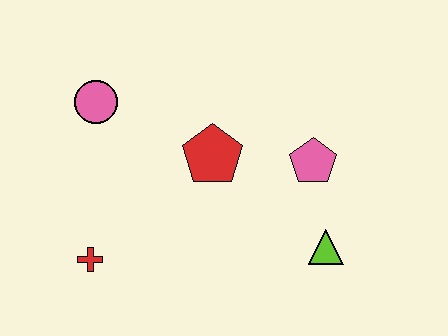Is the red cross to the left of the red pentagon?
Yes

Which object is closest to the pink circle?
The red pentagon is closest to the pink circle.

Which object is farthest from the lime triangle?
The pink circle is farthest from the lime triangle.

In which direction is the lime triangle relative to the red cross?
The lime triangle is to the right of the red cross.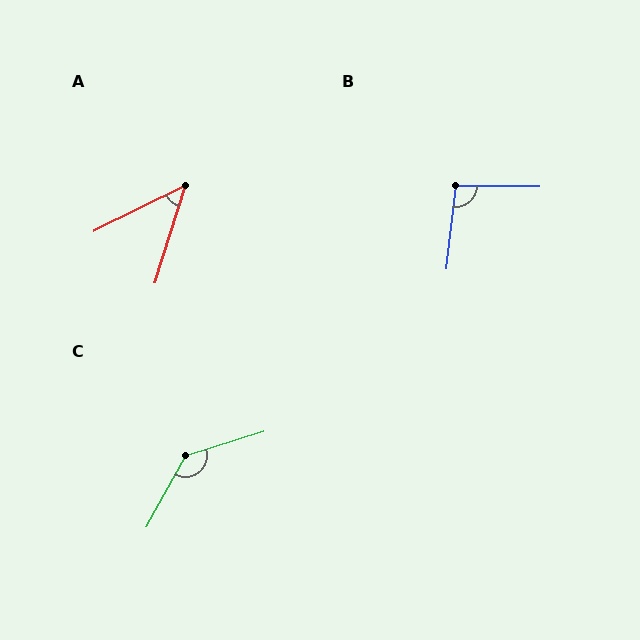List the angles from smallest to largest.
A (47°), B (96°), C (136°).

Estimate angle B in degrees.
Approximately 96 degrees.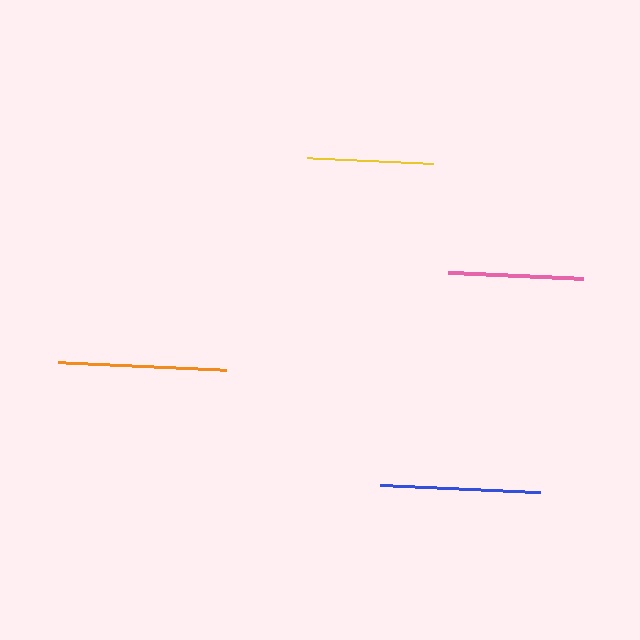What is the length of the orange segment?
The orange segment is approximately 168 pixels long.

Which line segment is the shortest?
The yellow line is the shortest at approximately 126 pixels.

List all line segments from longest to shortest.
From longest to shortest: orange, blue, pink, yellow.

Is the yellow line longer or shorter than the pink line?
The pink line is longer than the yellow line.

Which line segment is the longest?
The orange line is the longest at approximately 168 pixels.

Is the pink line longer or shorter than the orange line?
The orange line is longer than the pink line.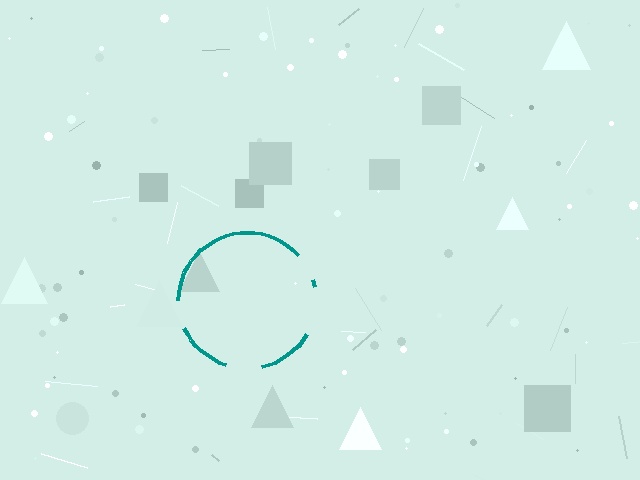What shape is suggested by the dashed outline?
The dashed outline suggests a circle.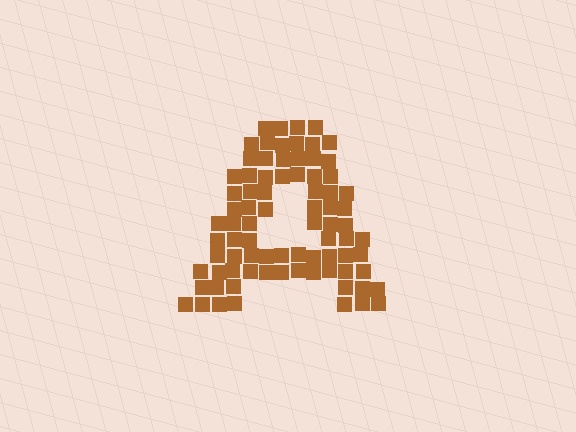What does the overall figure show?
The overall figure shows the letter A.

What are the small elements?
The small elements are squares.